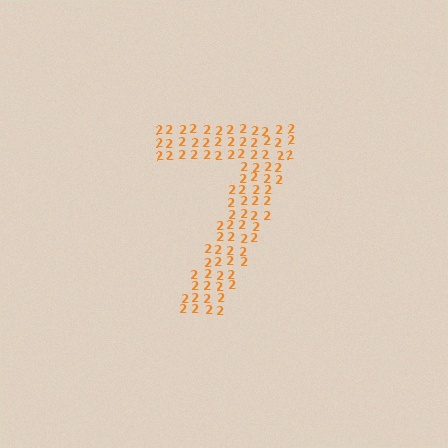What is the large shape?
The large shape is the digit 7.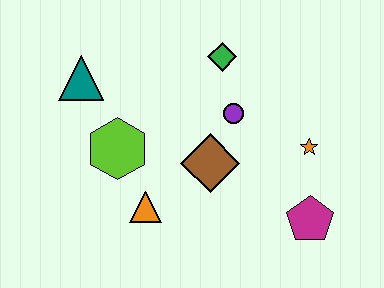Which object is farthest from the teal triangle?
The magenta pentagon is farthest from the teal triangle.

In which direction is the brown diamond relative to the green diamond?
The brown diamond is below the green diamond.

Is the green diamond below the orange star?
No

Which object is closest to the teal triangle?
The lime hexagon is closest to the teal triangle.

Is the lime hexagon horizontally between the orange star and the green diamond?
No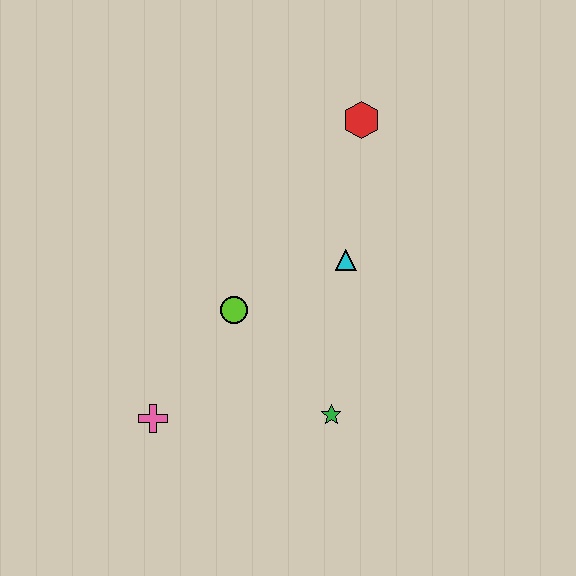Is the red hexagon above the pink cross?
Yes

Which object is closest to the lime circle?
The cyan triangle is closest to the lime circle.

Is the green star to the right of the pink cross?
Yes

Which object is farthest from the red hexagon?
The pink cross is farthest from the red hexagon.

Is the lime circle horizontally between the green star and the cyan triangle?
No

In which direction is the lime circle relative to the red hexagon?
The lime circle is below the red hexagon.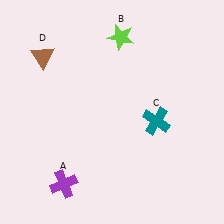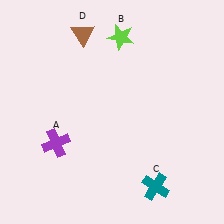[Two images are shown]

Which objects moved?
The objects that moved are: the purple cross (A), the teal cross (C), the brown triangle (D).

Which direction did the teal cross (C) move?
The teal cross (C) moved down.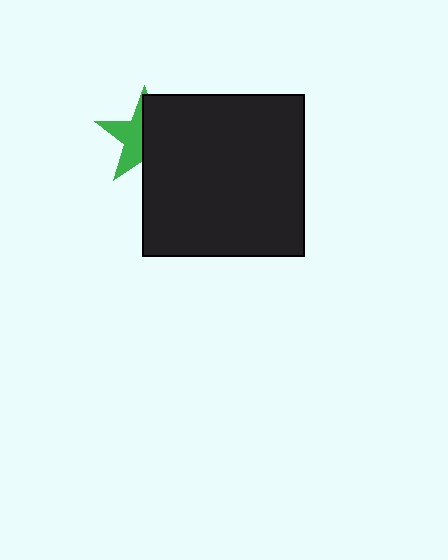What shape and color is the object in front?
The object in front is a black square.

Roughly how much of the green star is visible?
A small part of it is visible (roughly 45%).